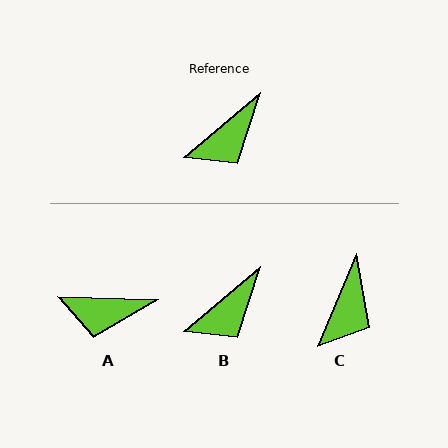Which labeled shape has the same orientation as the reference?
B.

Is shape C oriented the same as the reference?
No, it is off by about 27 degrees.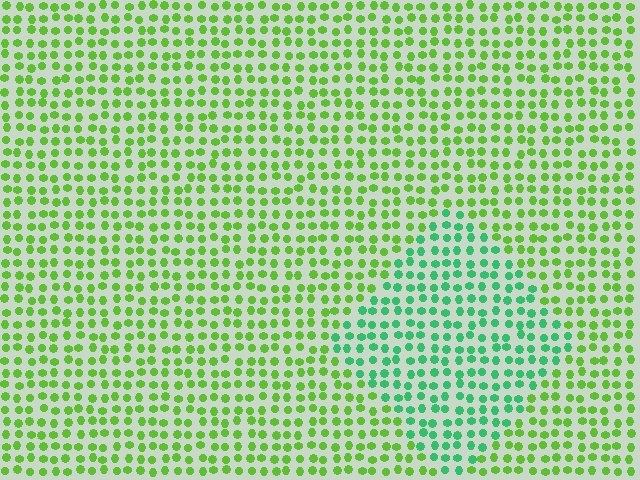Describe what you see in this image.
The image is filled with small lime elements in a uniform arrangement. A diamond-shaped region is visible where the elements are tinted to a slightly different hue, forming a subtle color boundary.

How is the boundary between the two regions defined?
The boundary is defined purely by a slight shift in hue (about 43 degrees). Spacing, size, and orientation are identical on both sides.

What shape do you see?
I see a diamond.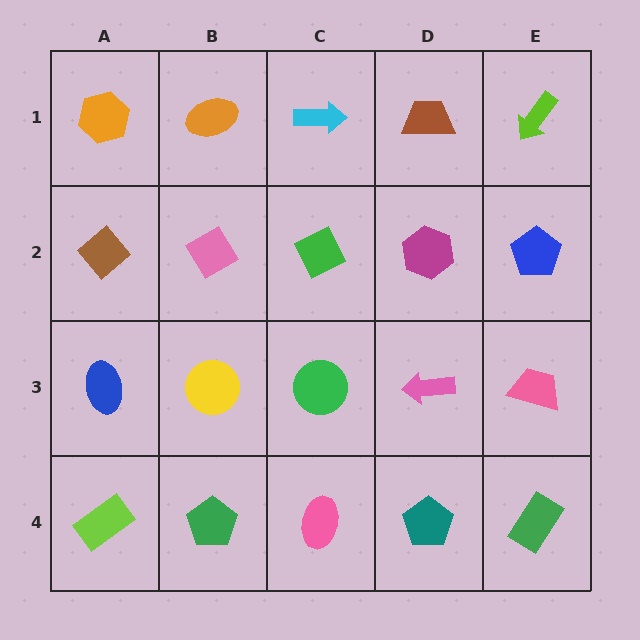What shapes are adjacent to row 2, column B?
An orange ellipse (row 1, column B), a yellow circle (row 3, column B), a brown diamond (row 2, column A), a green diamond (row 2, column C).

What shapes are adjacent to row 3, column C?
A green diamond (row 2, column C), a pink ellipse (row 4, column C), a yellow circle (row 3, column B), a pink arrow (row 3, column D).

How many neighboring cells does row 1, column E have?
2.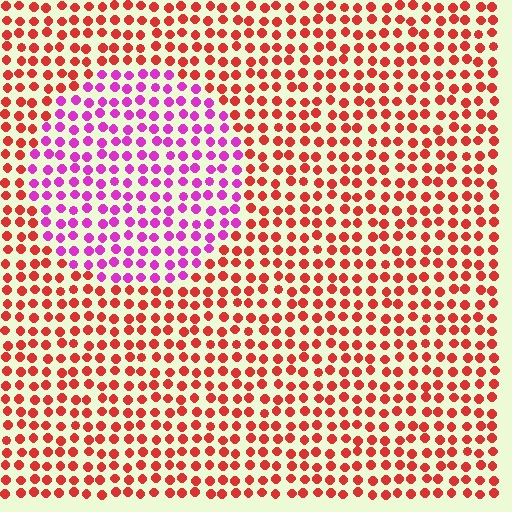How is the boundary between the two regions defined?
The boundary is defined purely by a slight shift in hue (about 55 degrees). Spacing, size, and orientation are identical on both sides.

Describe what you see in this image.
The image is filled with small red elements in a uniform arrangement. A circle-shaped region is visible where the elements are tinted to a slightly different hue, forming a subtle color boundary.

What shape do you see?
I see a circle.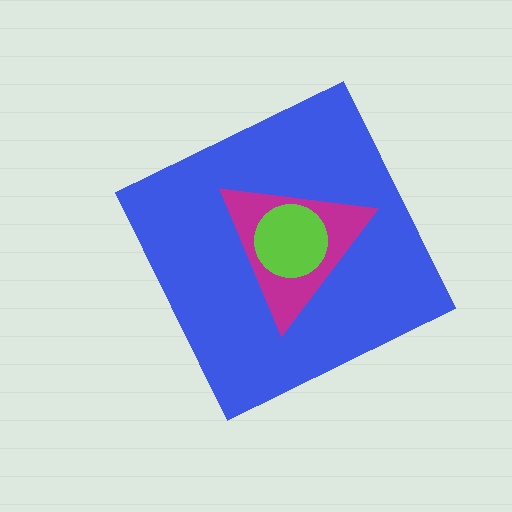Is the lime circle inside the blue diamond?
Yes.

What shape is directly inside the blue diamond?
The magenta triangle.